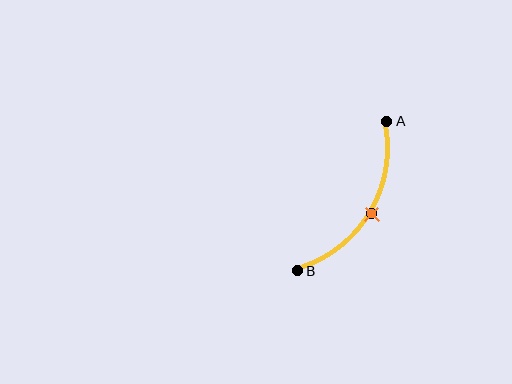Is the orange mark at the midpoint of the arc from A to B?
Yes. The orange mark lies on the arc at equal arc-length from both A and B — it is the arc midpoint.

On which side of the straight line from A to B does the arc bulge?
The arc bulges to the right of the straight line connecting A and B.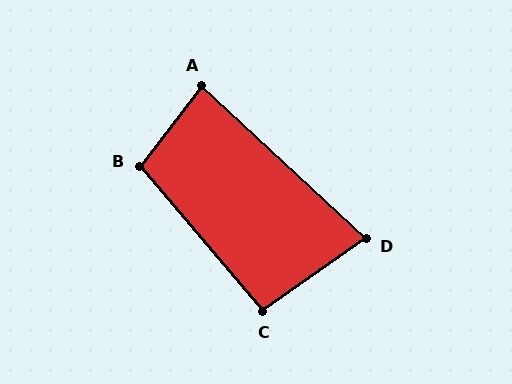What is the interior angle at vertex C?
Approximately 95 degrees (obtuse).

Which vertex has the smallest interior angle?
D, at approximately 78 degrees.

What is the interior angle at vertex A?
Approximately 85 degrees (acute).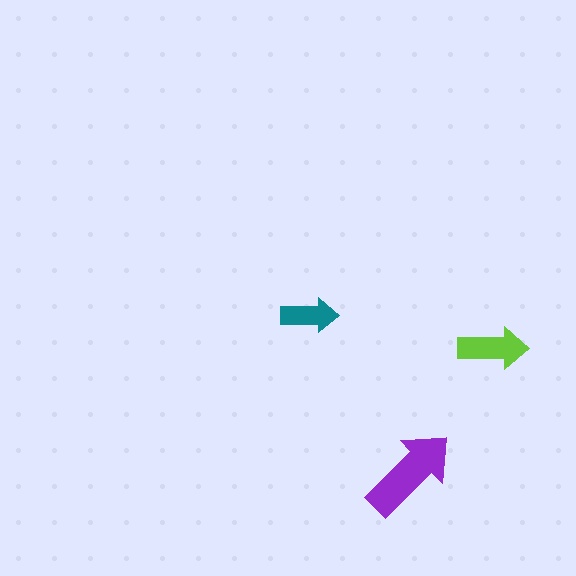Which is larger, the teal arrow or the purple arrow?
The purple one.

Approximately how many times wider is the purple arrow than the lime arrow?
About 1.5 times wider.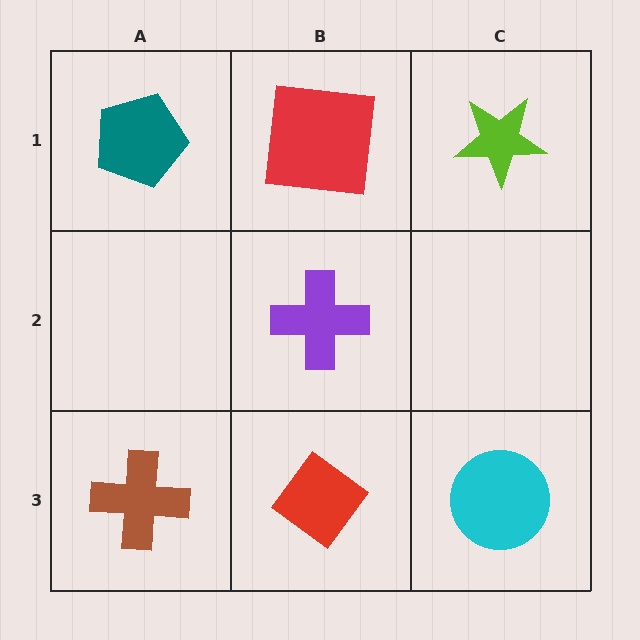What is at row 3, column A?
A brown cross.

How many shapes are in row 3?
3 shapes.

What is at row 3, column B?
A red diamond.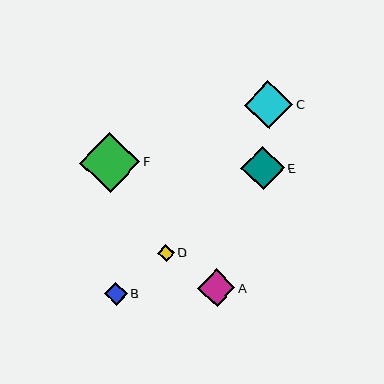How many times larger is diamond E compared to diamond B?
Diamond E is approximately 1.9 times the size of diamond B.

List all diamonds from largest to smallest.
From largest to smallest: F, C, E, A, B, D.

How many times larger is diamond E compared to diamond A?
Diamond E is approximately 1.2 times the size of diamond A.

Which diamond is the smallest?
Diamond D is the smallest with a size of approximately 17 pixels.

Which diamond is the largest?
Diamond F is the largest with a size of approximately 60 pixels.